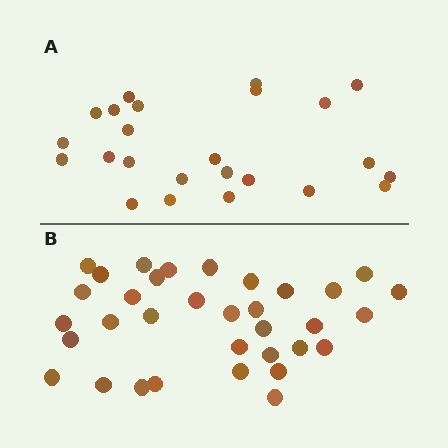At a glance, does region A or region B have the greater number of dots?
Region B (the bottom region) has more dots.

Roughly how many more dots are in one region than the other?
Region B has roughly 10 or so more dots than region A.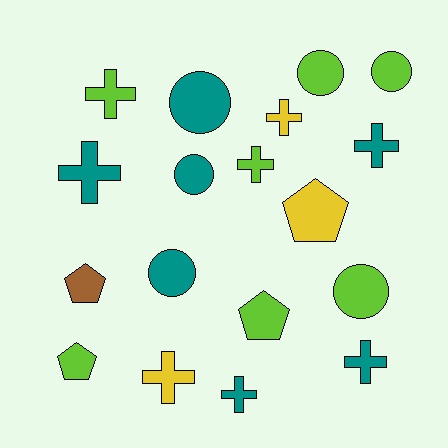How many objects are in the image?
There are 18 objects.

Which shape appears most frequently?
Cross, with 8 objects.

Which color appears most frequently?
Lime, with 7 objects.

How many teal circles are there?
There are 3 teal circles.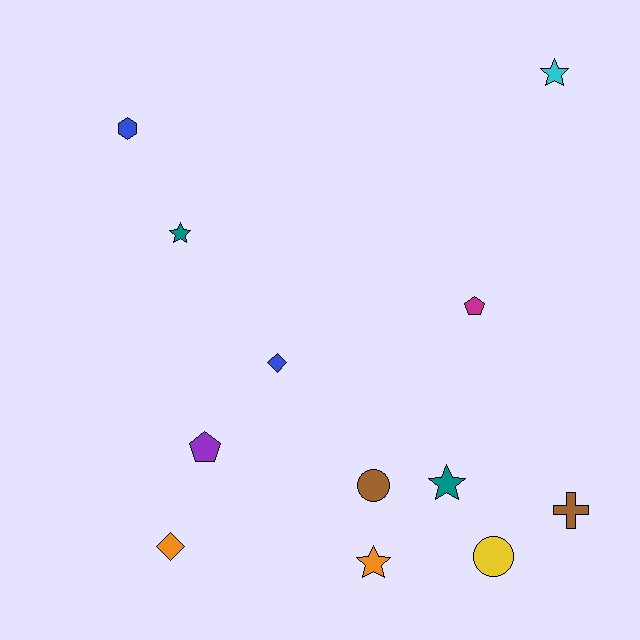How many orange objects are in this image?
There are 2 orange objects.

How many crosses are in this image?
There is 1 cross.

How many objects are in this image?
There are 12 objects.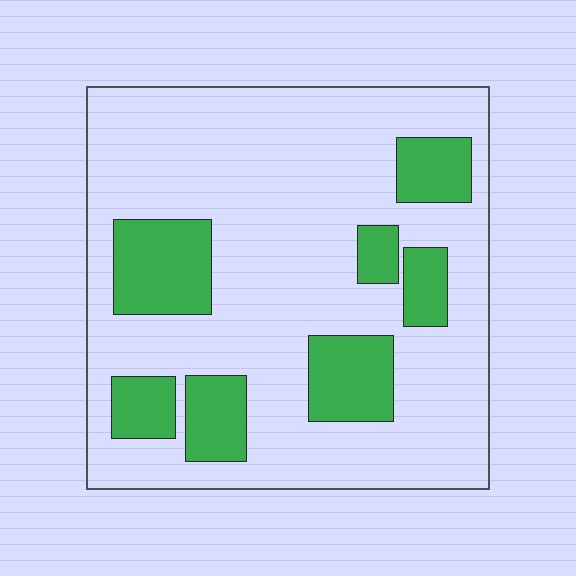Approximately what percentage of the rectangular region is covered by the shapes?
Approximately 25%.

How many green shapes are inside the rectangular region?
7.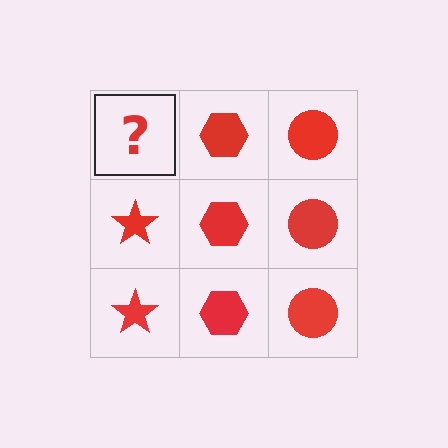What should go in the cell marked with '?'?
The missing cell should contain a red star.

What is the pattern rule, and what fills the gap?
The rule is that each column has a consistent shape. The gap should be filled with a red star.